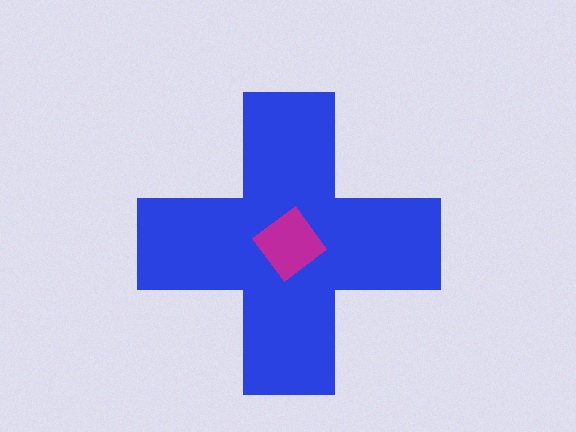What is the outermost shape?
The blue cross.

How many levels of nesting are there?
2.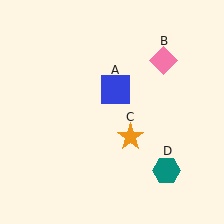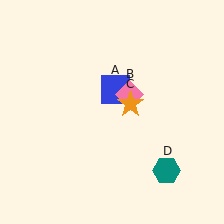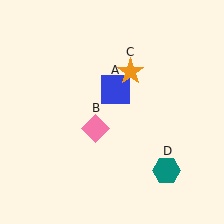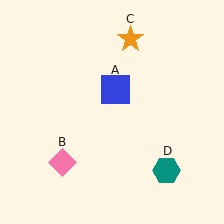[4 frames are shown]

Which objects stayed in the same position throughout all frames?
Blue square (object A) and teal hexagon (object D) remained stationary.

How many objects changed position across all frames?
2 objects changed position: pink diamond (object B), orange star (object C).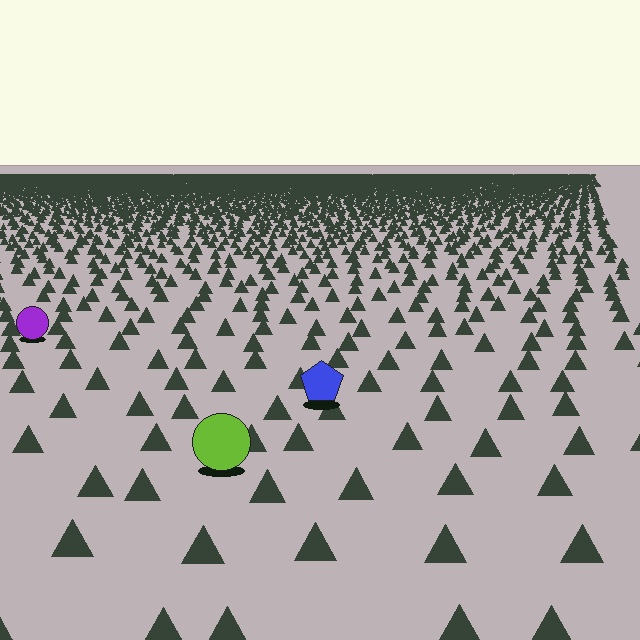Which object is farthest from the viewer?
The purple circle is farthest from the viewer. It appears smaller and the ground texture around it is denser.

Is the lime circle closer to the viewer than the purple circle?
Yes. The lime circle is closer — you can tell from the texture gradient: the ground texture is coarser near it.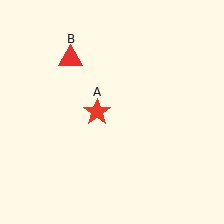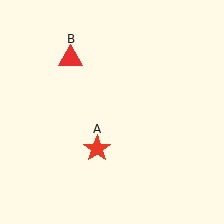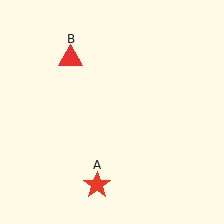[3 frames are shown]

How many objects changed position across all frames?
1 object changed position: red star (object A).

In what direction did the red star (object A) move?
The red star (object A) moved down.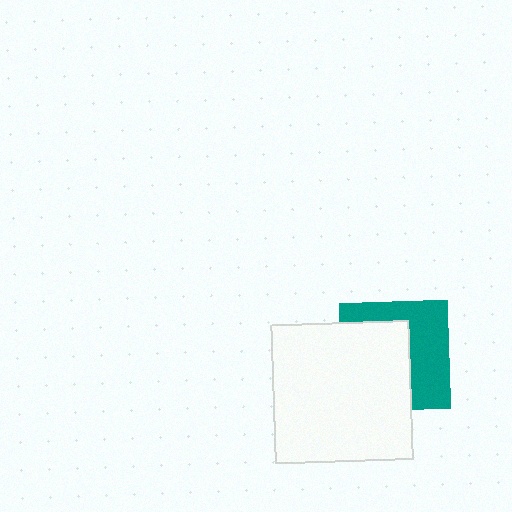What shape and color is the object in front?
The object in front is a white square.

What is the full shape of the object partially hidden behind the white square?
The partially hidden object is a teal square.